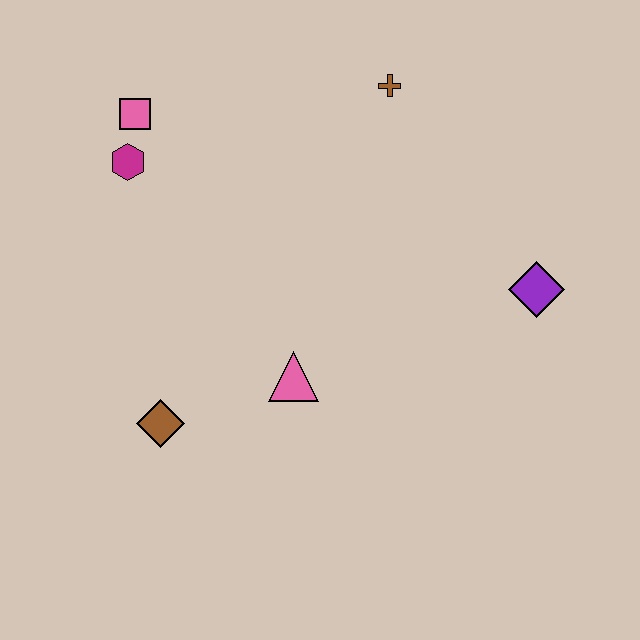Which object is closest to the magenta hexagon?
The pink square is closest to the magenta hexagon.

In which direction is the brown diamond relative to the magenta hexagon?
The brown diamond is below the magenta hexagon.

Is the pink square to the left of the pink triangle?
Yes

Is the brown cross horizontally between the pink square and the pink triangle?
No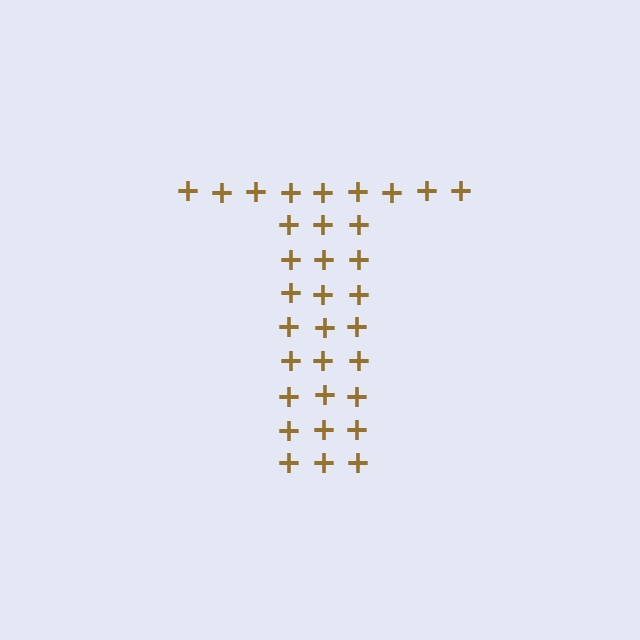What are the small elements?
The small elements are plus signs.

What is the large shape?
The large shape is the letter T.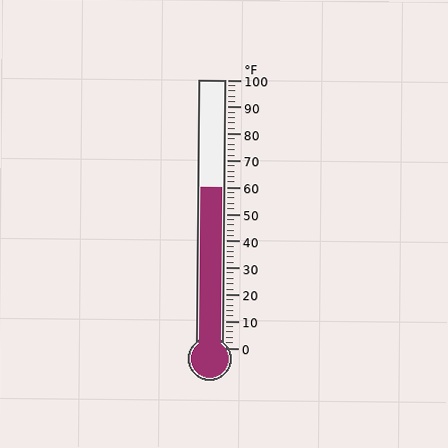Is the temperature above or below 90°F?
The temperature is below 90°F.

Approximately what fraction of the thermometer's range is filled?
The thermometer is filled to approximately 60% of its range.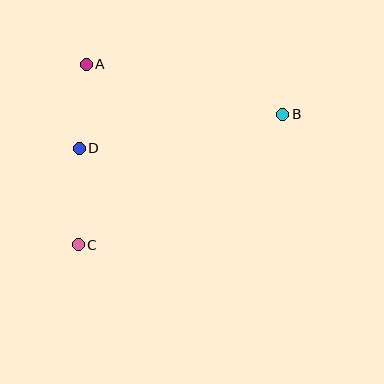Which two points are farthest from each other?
Points B and C are farthest from each other.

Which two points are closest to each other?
Points A and D are closest to each other.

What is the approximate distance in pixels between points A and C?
The distance between A and C is approximately 180 pixels.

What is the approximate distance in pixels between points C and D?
The distance between C and D is approximately 96 pixels.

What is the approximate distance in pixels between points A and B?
The distance between A and B is approximately 203 pixels.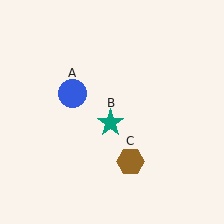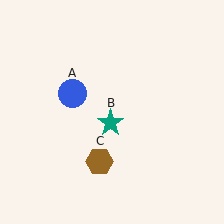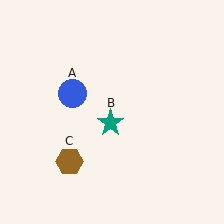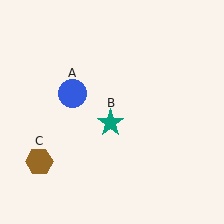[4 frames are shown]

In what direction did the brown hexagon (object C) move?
The brown hexagon (object C) moved left.